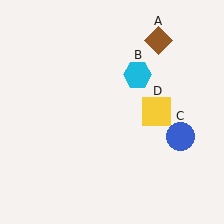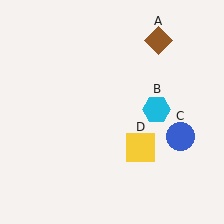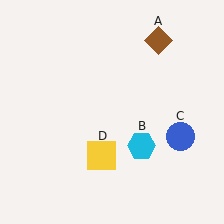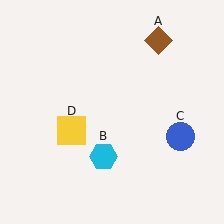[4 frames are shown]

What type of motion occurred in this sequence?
The cyan hexagon (object B), yellow square (object D) rotated clockwise around the center of the scene.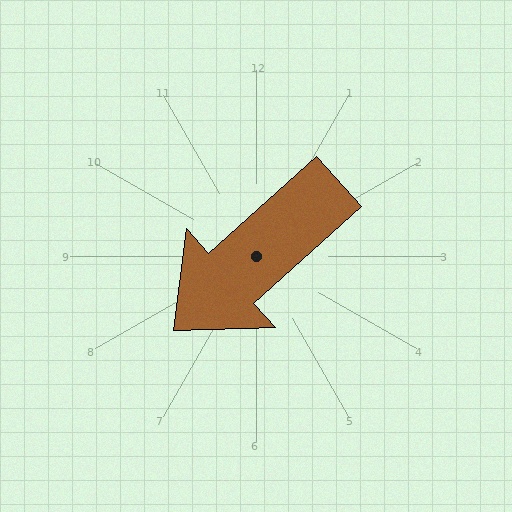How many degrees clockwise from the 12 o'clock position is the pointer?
Approximately 228 degrees.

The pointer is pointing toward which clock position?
Roughly 8 o'clock.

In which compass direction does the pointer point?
Southwest.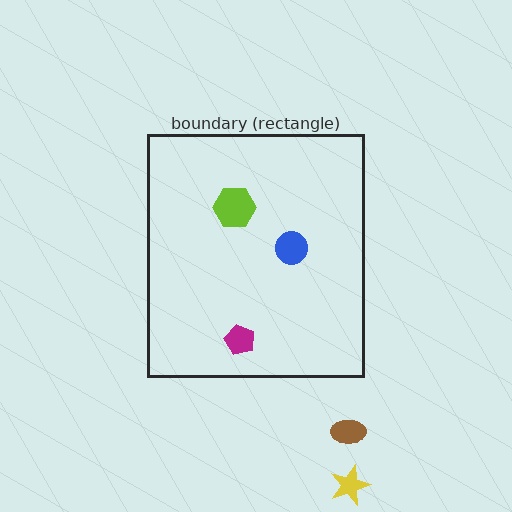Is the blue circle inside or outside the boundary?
Inside.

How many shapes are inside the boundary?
3 inside, 2 outside.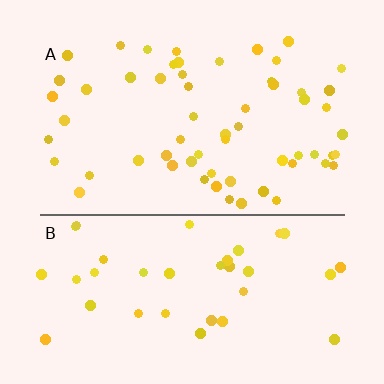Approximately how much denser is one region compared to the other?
Approximately 1.6× — region A over region B.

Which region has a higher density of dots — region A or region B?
A (the top).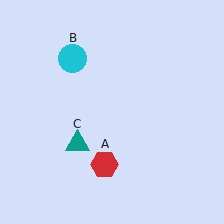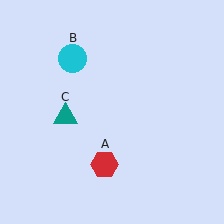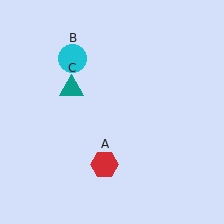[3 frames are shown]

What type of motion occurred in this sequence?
The teal triangle (object C) rotated clockwise around the center of the scene.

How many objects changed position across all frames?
1 object changed position: teal triangle (object C).